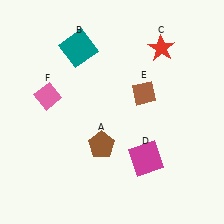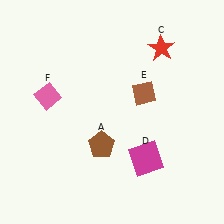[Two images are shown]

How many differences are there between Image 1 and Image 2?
There is 1 difference between the two images.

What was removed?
The teal square (B) was removed in Image 2.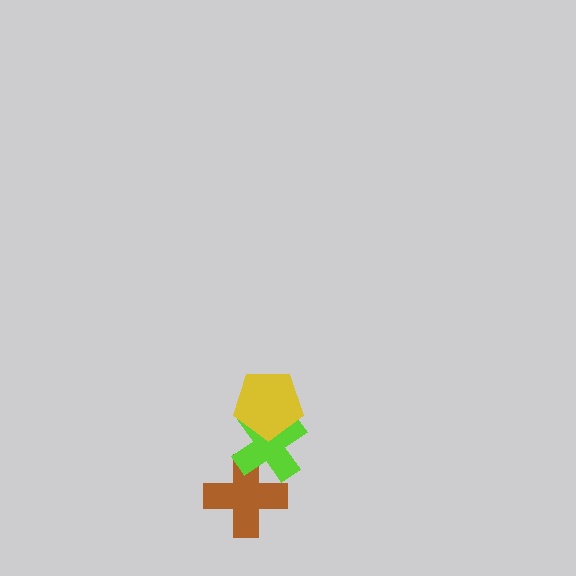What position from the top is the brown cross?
The brown cross is 3rd from the top.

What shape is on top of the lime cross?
The yellow pentagon is on top of the lime cross.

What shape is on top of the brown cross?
The lime cross is on top of the brown cross.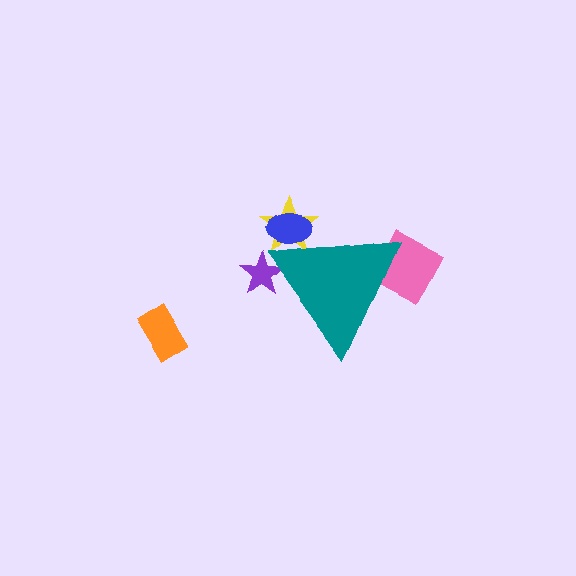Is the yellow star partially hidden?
Yes, the yellow star is partially hidden behind the teal triangle.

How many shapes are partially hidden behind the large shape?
4 shapes are partially hidden.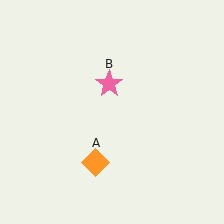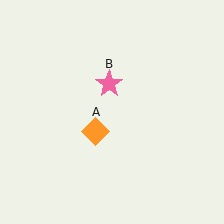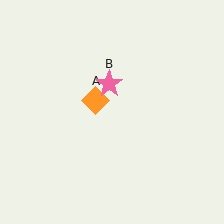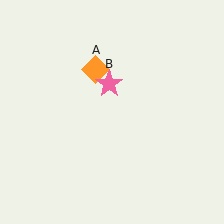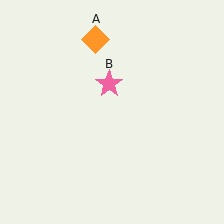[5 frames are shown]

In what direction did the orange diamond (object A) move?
The orange diamond (object A) moved up.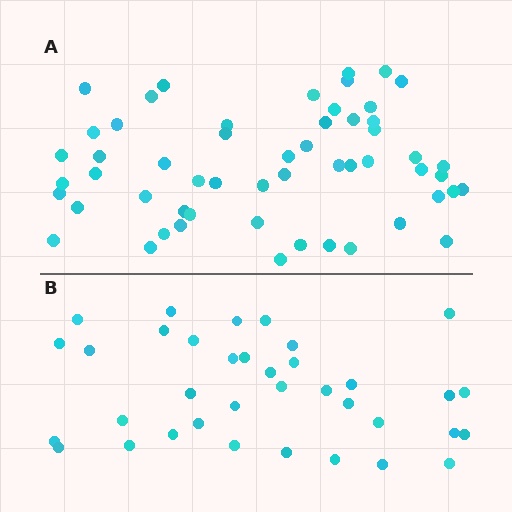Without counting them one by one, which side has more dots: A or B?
Region A (the top region) has more dots.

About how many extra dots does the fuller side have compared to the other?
Region A has approximately 20 more dots than region B.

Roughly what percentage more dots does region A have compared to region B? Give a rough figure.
About 55% more.